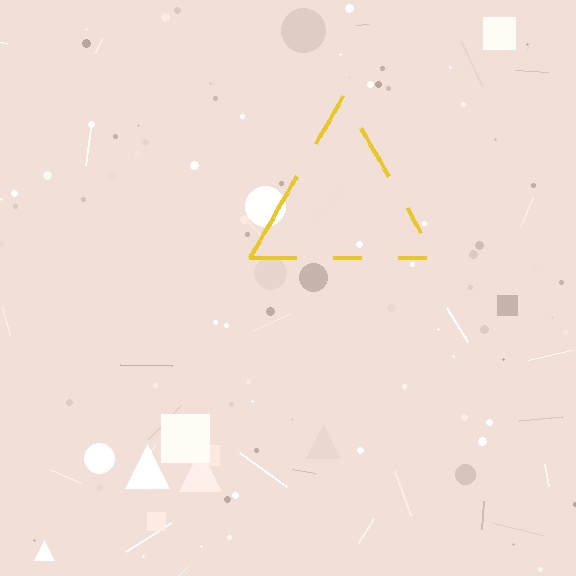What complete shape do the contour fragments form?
The contour fragments form a triangle.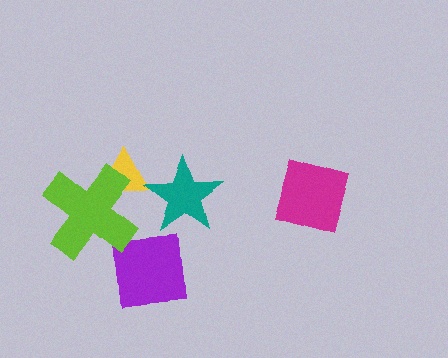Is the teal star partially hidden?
No, no other shape covers it.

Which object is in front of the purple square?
The lime cross is in front of the purple square.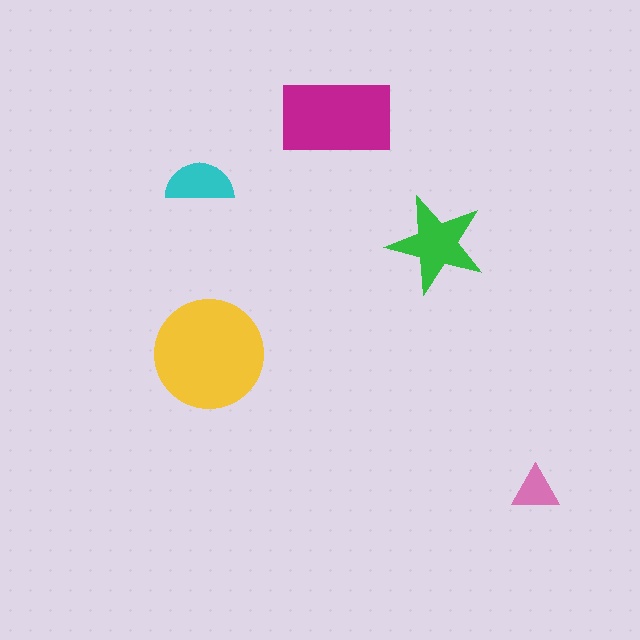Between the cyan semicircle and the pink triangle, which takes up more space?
The cyan semicircle.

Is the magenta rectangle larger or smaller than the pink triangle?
Larger.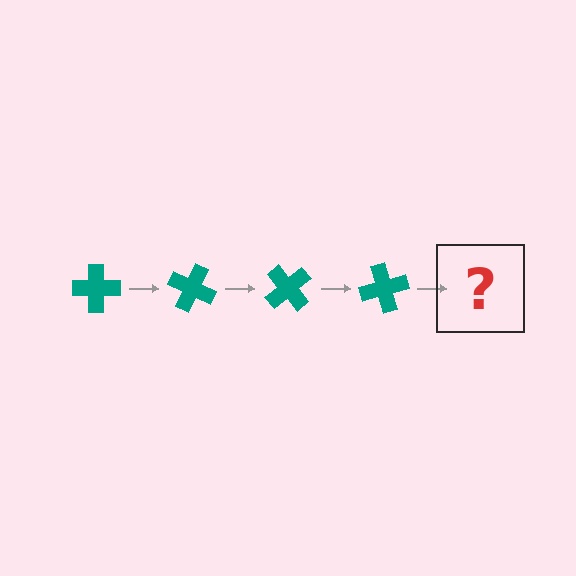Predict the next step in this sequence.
The next step is a teal cross rotated 100 degrees.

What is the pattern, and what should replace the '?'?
The pattern is that the cross rotates 25 degrees each step. The '?' should be a teal cross rotated 100 degrees.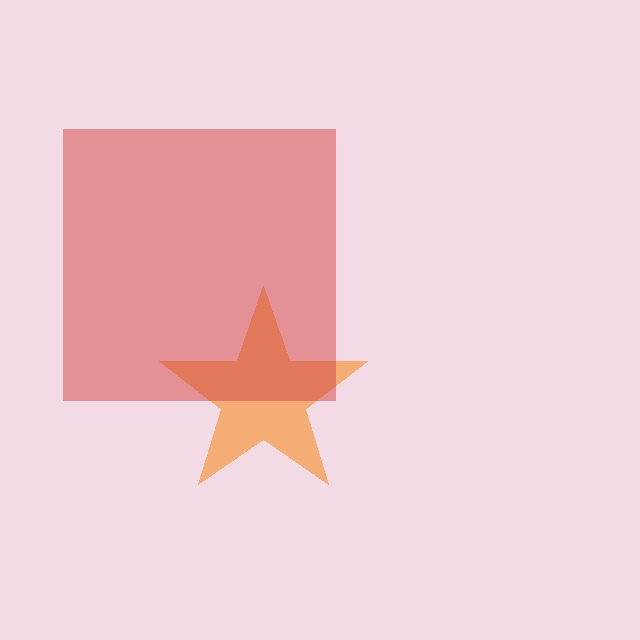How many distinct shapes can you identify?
There are 2 distinct shapes: an orange star, a red square.